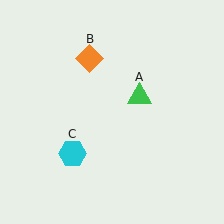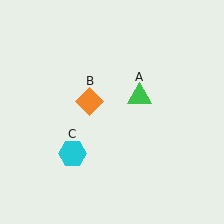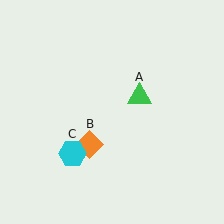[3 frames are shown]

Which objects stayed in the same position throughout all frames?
Green triangle (object A) and cyan hexagon (object C) remained stationary.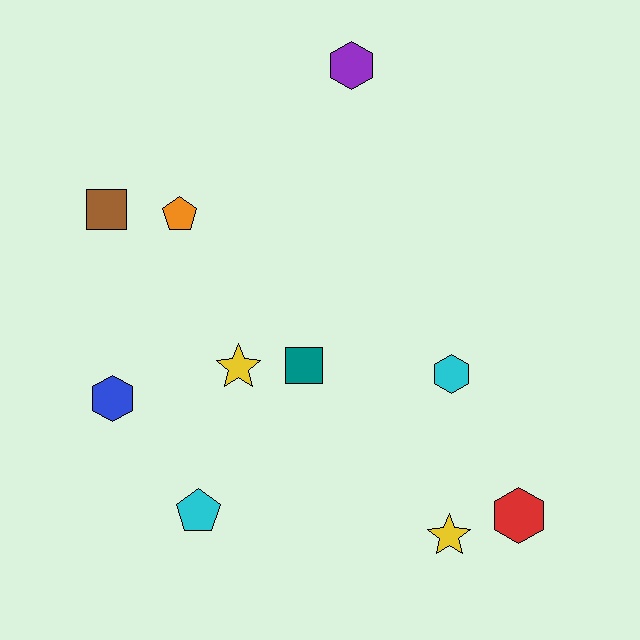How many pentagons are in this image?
There are 2 pentagons.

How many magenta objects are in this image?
There are no magenta objects.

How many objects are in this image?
There are 10 objects.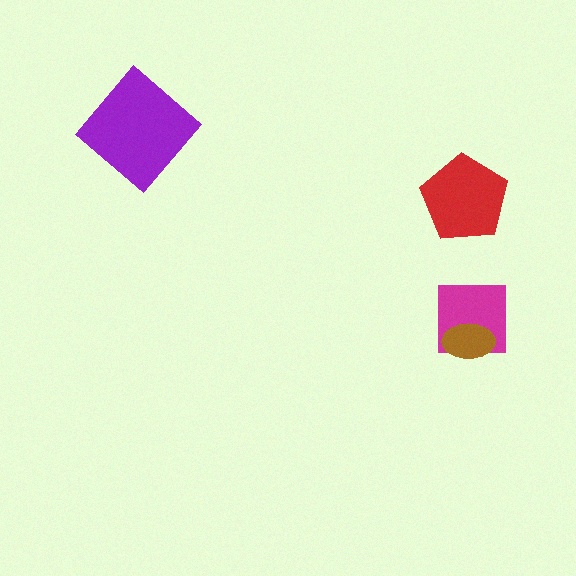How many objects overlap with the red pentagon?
0 objects overlap with the red pentagon.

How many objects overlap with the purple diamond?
0 objects overlap with the purple diamond.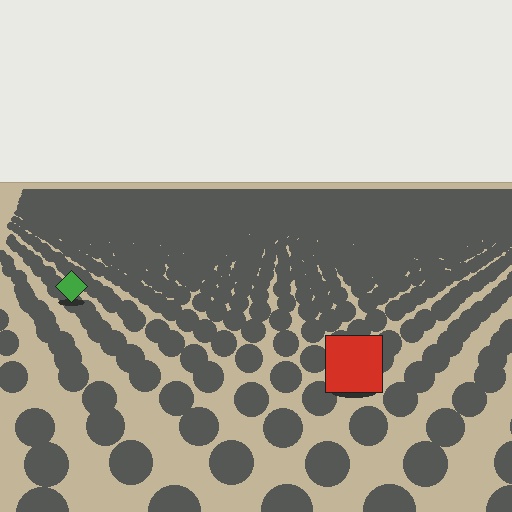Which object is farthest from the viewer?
The green diamond is farthest from the viewer. It appears smaller and the ground texture around it is denser.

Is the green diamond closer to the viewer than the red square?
No. The red square is closer — you can tell from the texture gradient: the ground texture is coarser near it.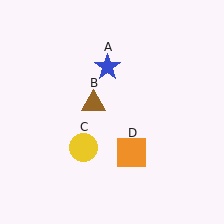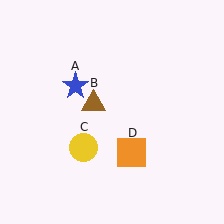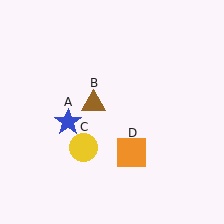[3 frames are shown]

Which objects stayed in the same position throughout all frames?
Brown triangle (object B) and yellow circle (object C) and orange square (object D) remained stationary.